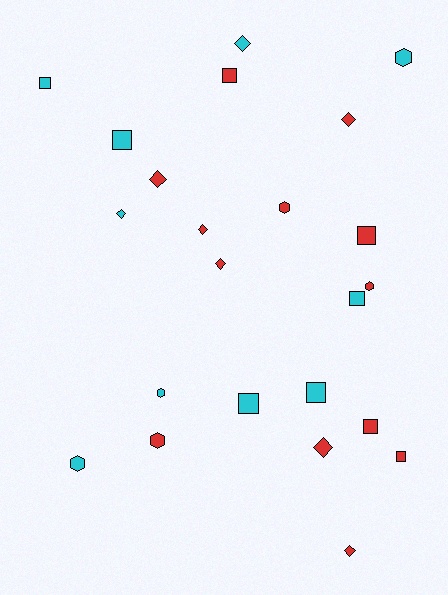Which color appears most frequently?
Red, with 13 objects.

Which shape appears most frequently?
Square, with 9 objects.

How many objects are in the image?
There are 23 objects.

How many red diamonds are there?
There are 6 red diamonds.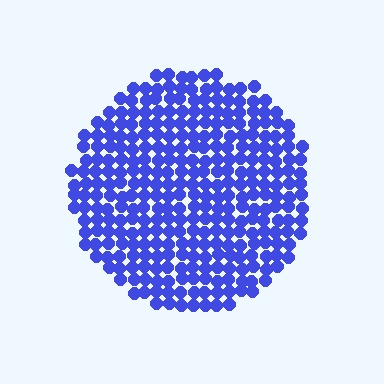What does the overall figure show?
The overall figure shows a circle.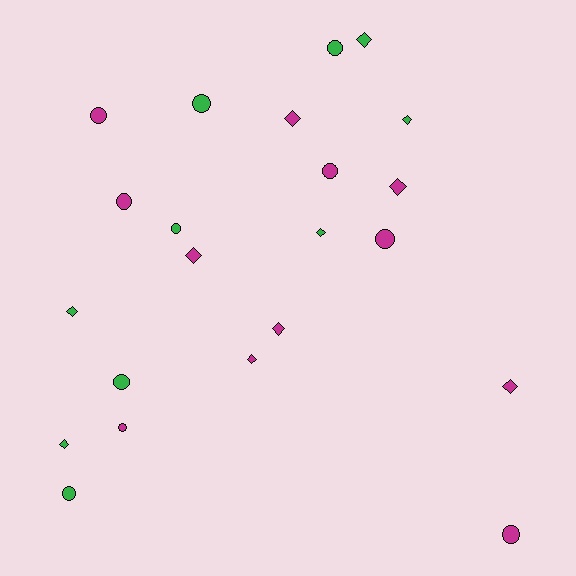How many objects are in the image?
There are 22 objects.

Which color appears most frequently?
Magenta, with 12 objects.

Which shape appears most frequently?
Circle, with 11 objects.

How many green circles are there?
There are 5 green circles.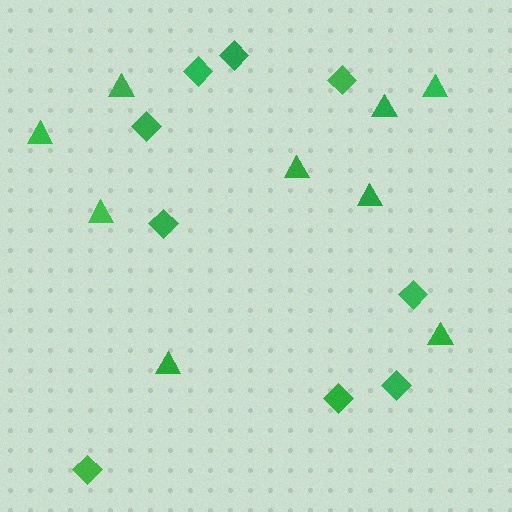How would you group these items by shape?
There are 2 groups: one group of triangles (9) and one group of diamonds (9).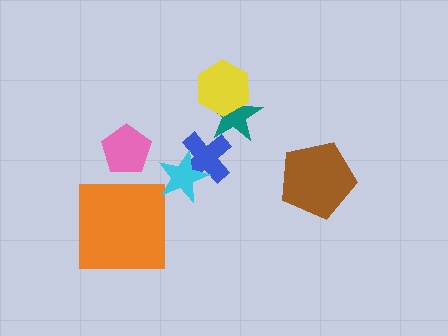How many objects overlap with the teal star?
1 object overlaps with the teal star.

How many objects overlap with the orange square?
0 objects overlap with the orange square.